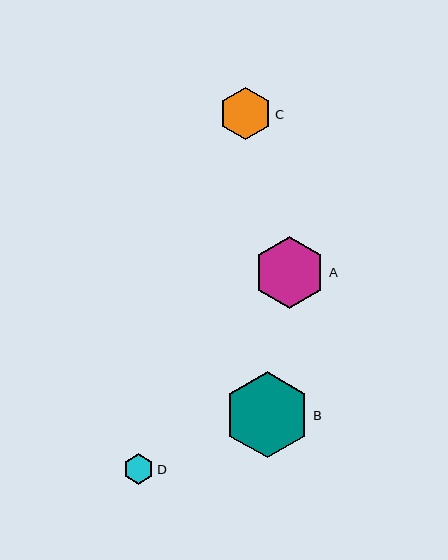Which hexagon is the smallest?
Hexagon D is the smallest with a size of approximately 31 pixels.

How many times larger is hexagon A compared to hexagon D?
Hexagon A is approximately 2.3 times the size of hexagon D.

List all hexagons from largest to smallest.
From largest to smallest: B, A, C, D.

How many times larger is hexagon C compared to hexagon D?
Hexagon C is approximately 1.7 times the size of hexagon D.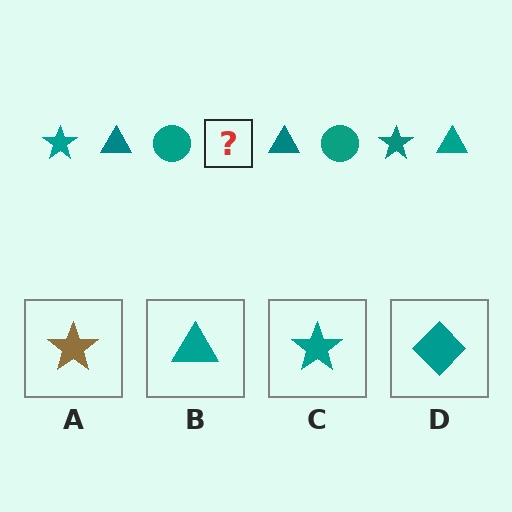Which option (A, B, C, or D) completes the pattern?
C.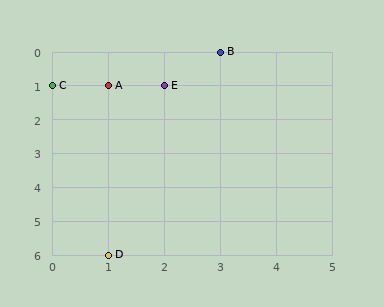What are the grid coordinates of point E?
Point E is at grid coordinates (2, 1).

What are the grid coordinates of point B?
Point B is at grid coordinates (3, 0).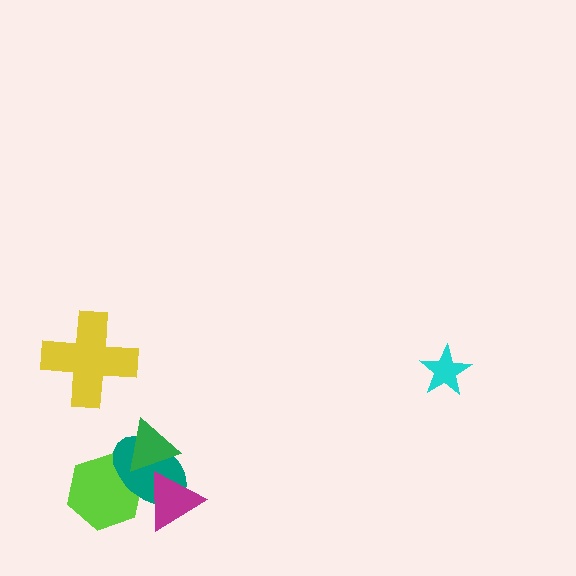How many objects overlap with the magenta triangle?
2 objects overlap with the magenta triangle.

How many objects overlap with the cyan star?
0 objects overlap with the cyan star.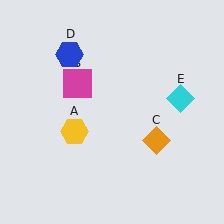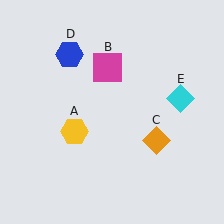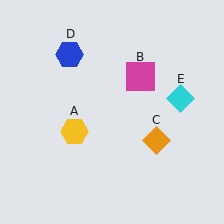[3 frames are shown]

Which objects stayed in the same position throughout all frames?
Yellow hexagon (object A) and orange diamond (object C) and blue hexagon (object D) and cyan diamond (object E) remained stationary.